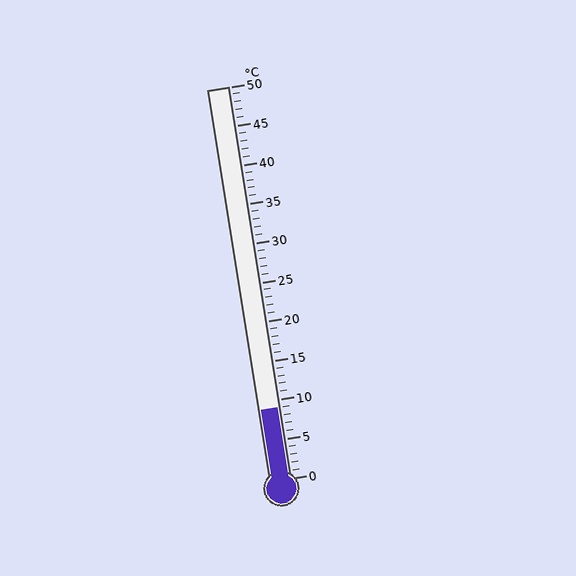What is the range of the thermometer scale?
The thermometer scale ranges from 0°C to 50°C.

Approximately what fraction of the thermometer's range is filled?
The thermometer is filled to approximately 20% of its range.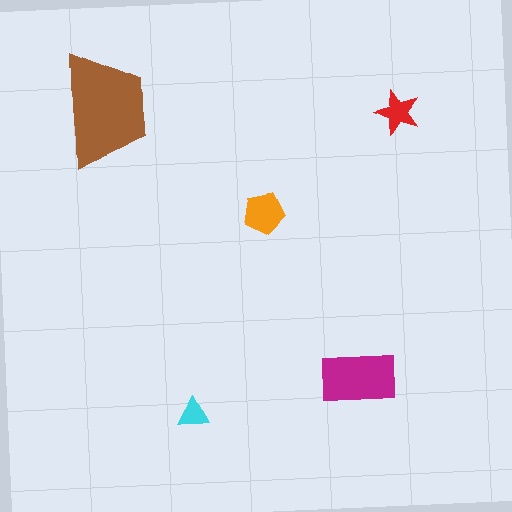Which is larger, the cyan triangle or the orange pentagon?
The orange pentagon.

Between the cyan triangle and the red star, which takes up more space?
The red star.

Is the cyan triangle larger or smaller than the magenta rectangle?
Smaller.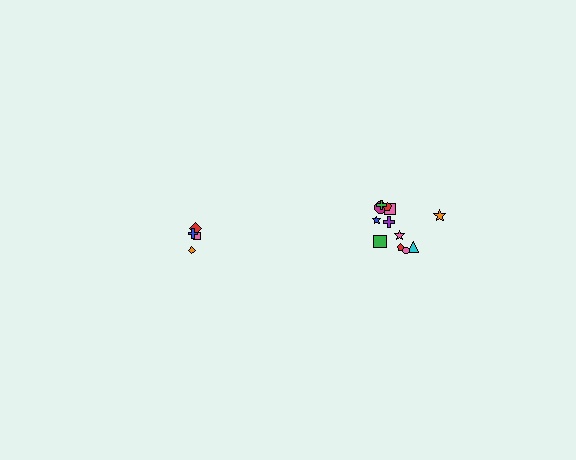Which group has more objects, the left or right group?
The right group.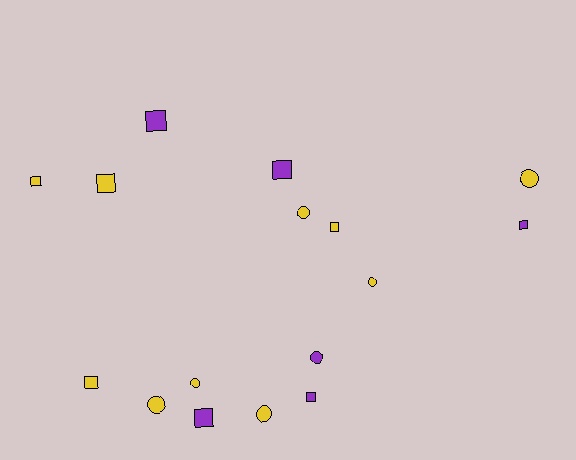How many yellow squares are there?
There are 4 yellow squares.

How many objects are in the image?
There are 16 objects.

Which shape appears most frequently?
Square, with 9 objects.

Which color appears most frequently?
Yellow, with 10 objects.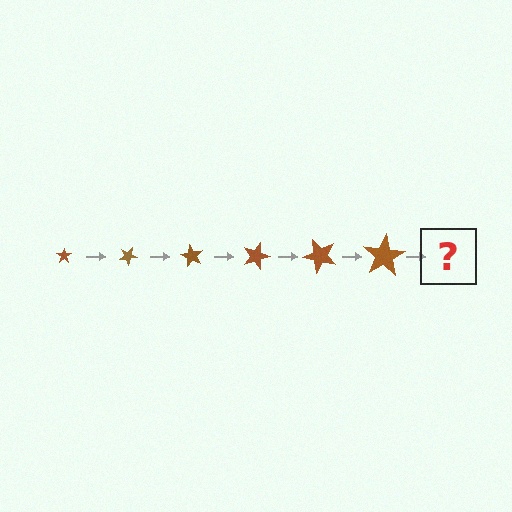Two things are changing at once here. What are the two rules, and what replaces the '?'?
The two rules are that the star grows larger each step and it rotates 30 degrees each step. The '?' should be a star, larger than the previous one and rotated 180 degrees from the start.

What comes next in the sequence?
The next element should be a star, larger than the previous one and rotated 180 degrees from the start.